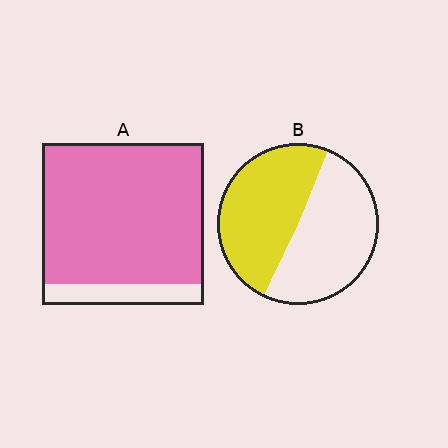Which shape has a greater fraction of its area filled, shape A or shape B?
Shape A.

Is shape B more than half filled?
Roughly half.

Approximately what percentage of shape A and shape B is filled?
A is approximately 85% and B is approximately 50%.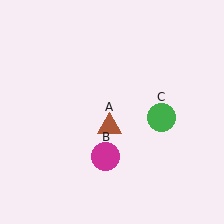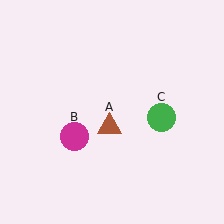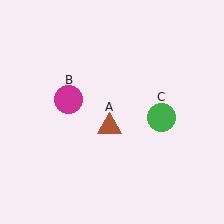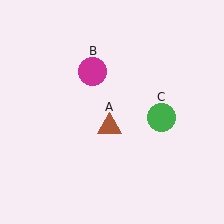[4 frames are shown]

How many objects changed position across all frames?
1 object changed position: magenta circle (object B).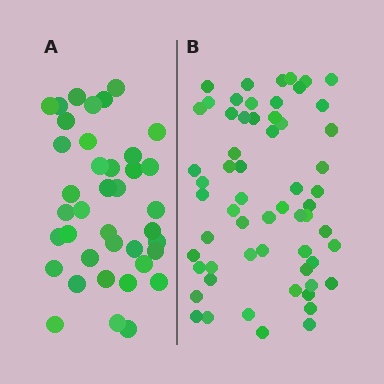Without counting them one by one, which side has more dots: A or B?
Region B (the right region) has more dots.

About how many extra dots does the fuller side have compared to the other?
Region B has approximately 20 more dots than region A.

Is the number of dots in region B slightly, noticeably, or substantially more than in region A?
Region B has substantially more. The ratio is roughly 1.5 to 1.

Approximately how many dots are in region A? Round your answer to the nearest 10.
About 40 dots. (The exact count is 39, which rounds to 40.)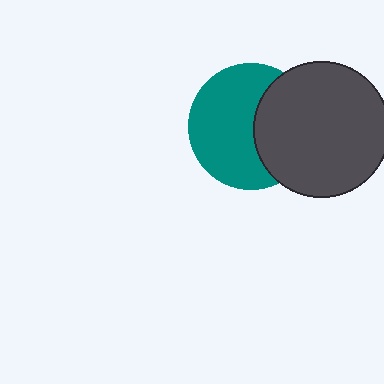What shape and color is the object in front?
The object in front is a dark gray circle.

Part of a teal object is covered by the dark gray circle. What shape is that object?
It is a circle.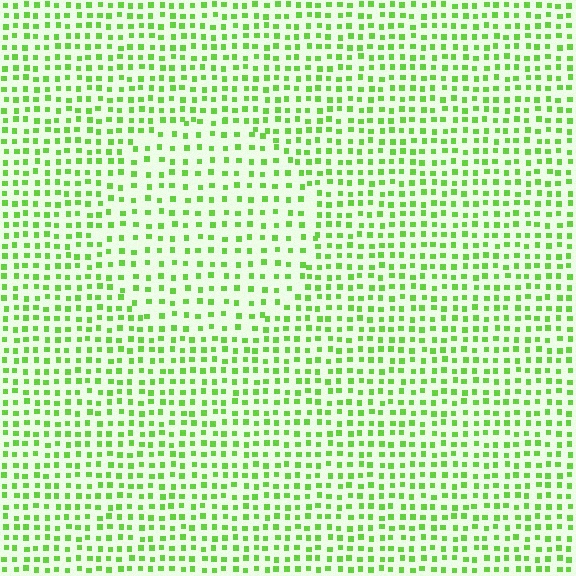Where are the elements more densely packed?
The elements are more densely packed outside the circle boundary.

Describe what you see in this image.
The image contains small lime elements arranged at two different densities. A circle-shaped region is visible where the elements are less densely packed than the surrounding area.